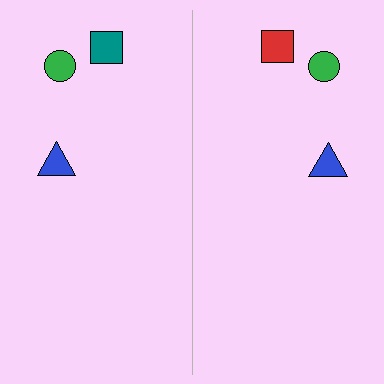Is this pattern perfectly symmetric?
No, the pattern is not perfectly symmetric. The red square on the right side breaks the symmetry — its mirror counterpart is teal.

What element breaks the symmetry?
The red square on the right side breaks the symmetry — its mirror counterpart is teal.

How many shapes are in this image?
There are 6 shapes in this image.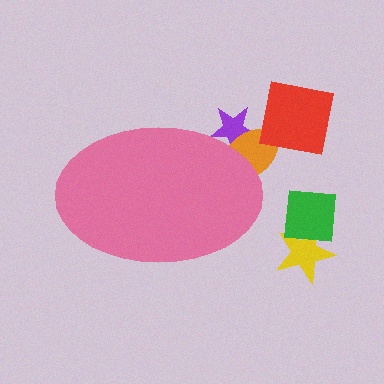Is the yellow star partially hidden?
No, the yellow star is fully visible.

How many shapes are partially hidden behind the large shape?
2 shapes are partially hidden.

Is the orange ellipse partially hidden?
Yes, the orange ellipse is partially hidden behind the pink ellipse.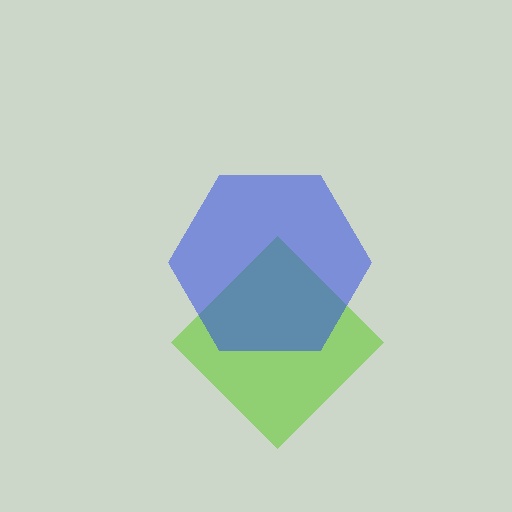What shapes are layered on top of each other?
The layered shapes are: a lime diamond, a blue hexagon.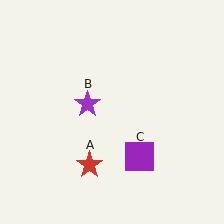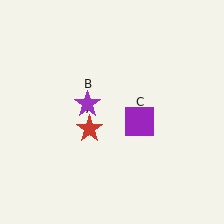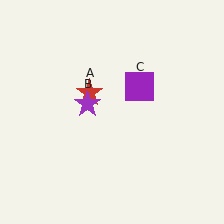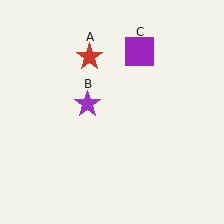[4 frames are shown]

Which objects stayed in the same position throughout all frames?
Purple star (object B) remained stationary.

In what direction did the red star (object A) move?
The red star (object A) moved up.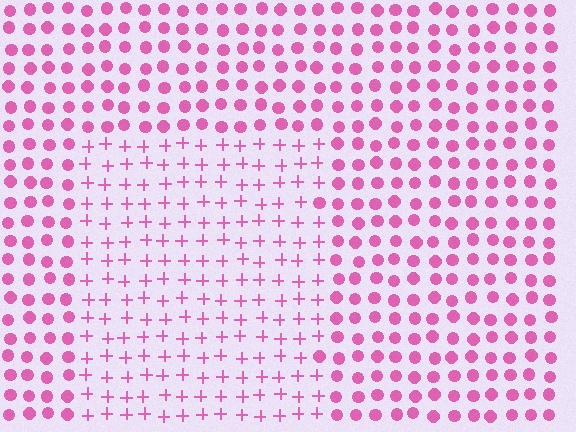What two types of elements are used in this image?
The image uses plus signs inside the rectangle region and circles outside it.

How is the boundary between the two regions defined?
The boundary is defined by a change in element shape: plus signs inside vs. circles outside. All elements share the same color and spacing.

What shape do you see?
I see a rectangle.